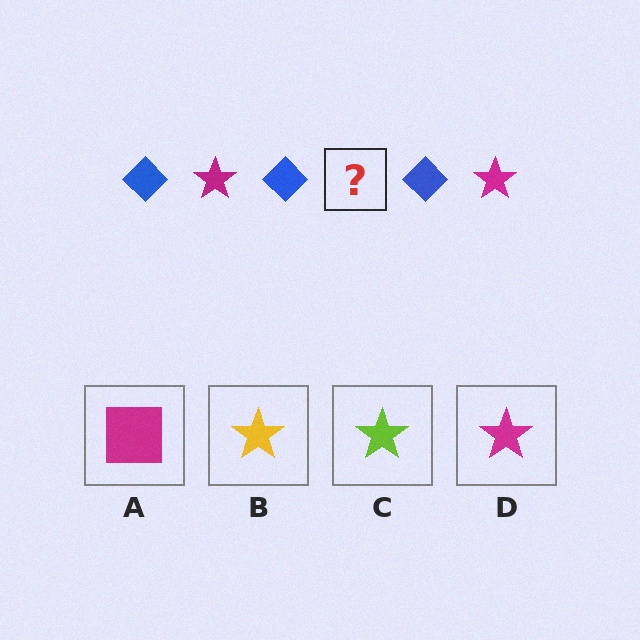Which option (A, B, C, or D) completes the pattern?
D.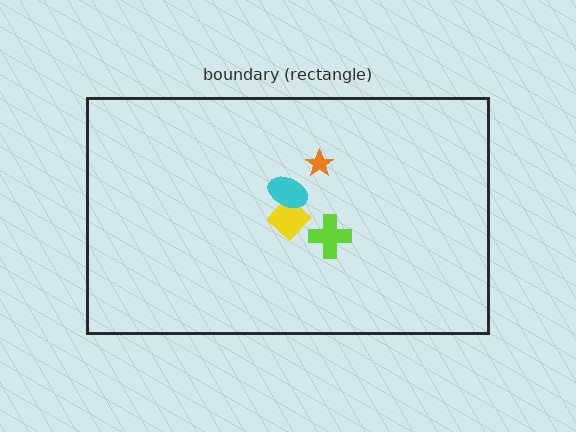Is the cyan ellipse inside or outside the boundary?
Inside.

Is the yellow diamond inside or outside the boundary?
Inside.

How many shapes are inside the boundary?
4 inside, 0 outside.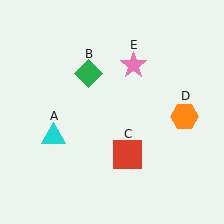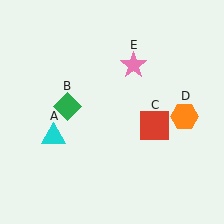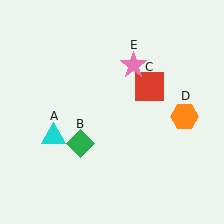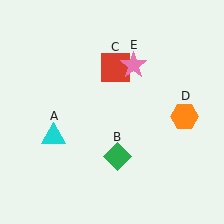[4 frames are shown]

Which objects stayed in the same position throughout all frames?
Cyan triangle (object A) and orange hexagon (object D) and pink star (object E) remained stationary.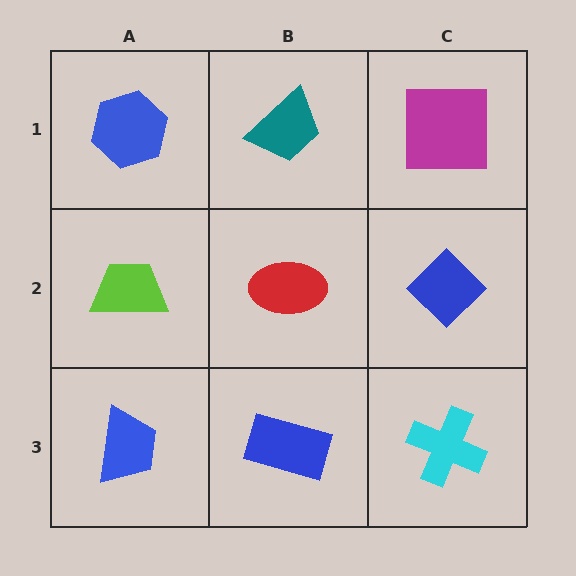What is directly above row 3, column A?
A lime trapezoid.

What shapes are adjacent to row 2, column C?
A magenta square (row 1, column C), a cyan cross (row 3, column C), a red ellipse (row 2, column B).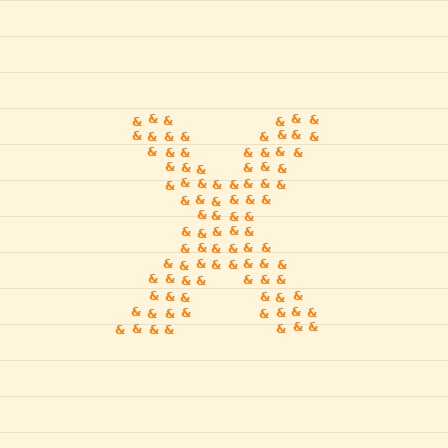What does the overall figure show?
The overall figure shows the letter X.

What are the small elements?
The small elements are ampersands.